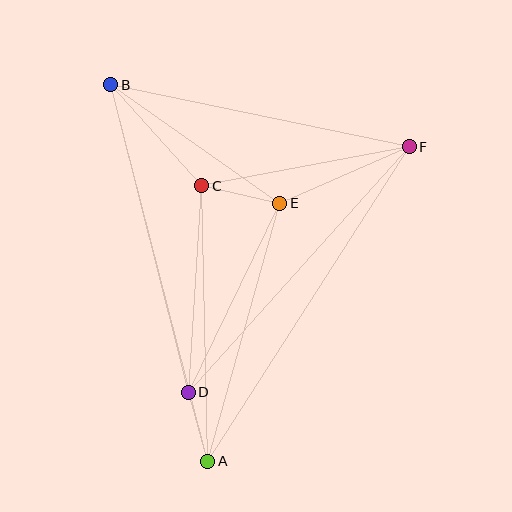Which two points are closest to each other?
Points A and D are closest to each other.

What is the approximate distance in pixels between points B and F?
The distance between B and F is approximately 305 pixels.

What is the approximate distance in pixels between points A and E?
The distance between A and E is approximately 268 pixels.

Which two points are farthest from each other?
Points A and B are farthest from each other.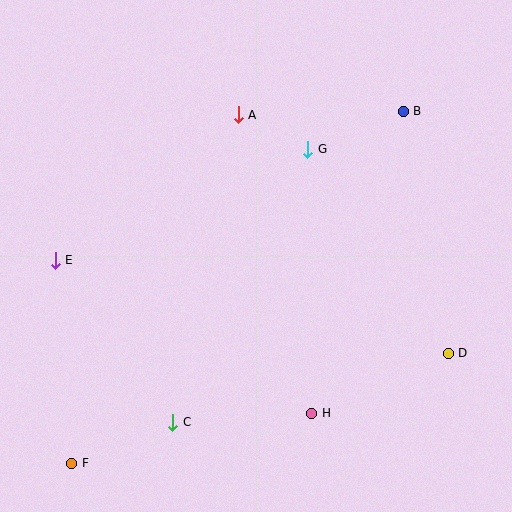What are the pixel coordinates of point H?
Point H is at (312, 413).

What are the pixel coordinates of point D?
Point D is at (448, 353).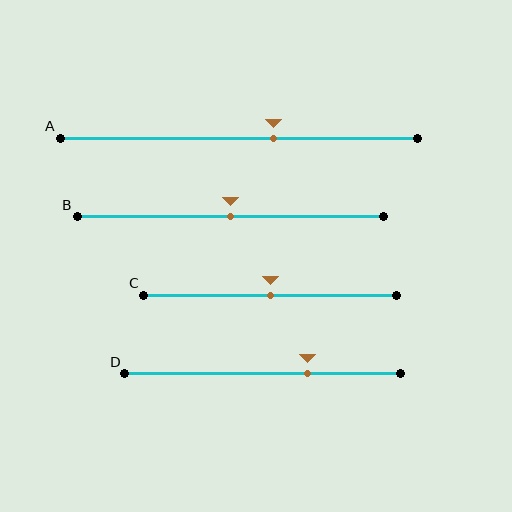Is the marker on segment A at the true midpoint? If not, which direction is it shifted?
No, the marker on segment A is shifted to the right by about 10% of the segment length.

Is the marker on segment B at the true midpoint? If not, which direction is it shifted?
Yes, the marker on segment B is at the true midpoint.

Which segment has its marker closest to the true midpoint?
Segment B has its marker closest to the true midpoint.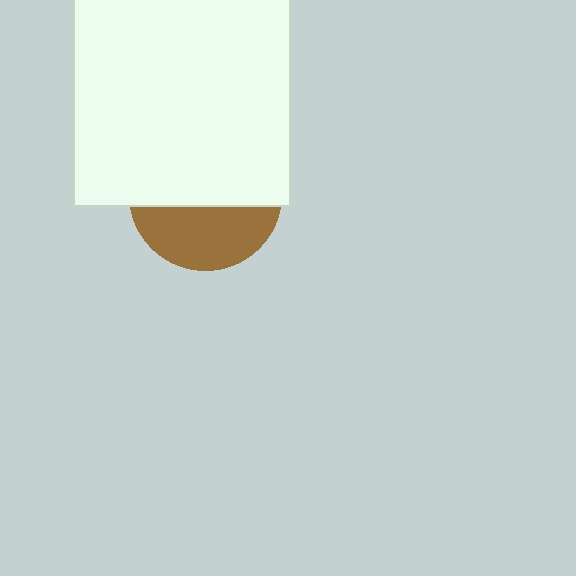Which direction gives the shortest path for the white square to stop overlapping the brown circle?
Moving up gives the shortest separation.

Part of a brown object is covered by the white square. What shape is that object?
It is a circle.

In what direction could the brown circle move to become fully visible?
The brown circle could move down. That would shift it out from behind the white square entirely.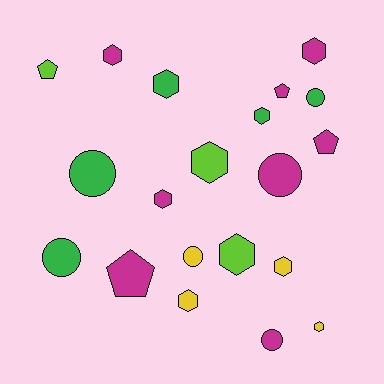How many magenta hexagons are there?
There are 3 magenta hexagons.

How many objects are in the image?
There are 20 objects.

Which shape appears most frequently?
Hexagon, with 10 objects.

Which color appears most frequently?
Magenta, with 8 objects.